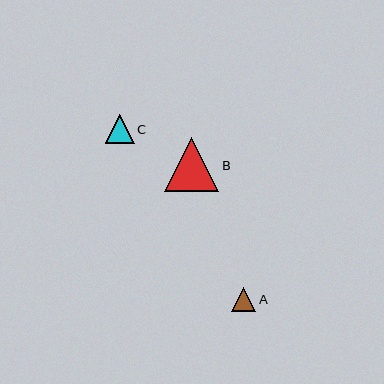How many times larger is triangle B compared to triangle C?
Triangle B is approximately 1.9 times the size of triangle C.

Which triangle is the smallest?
Triangle A is the smallest with a size of approximately 24 pixels.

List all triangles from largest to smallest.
From largest to smallest: B, C, A.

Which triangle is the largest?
Triangle B is the largest with a size of approximately 54 pixels.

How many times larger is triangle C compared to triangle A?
Triangle C is approximately 1.2 times the size of triangle A.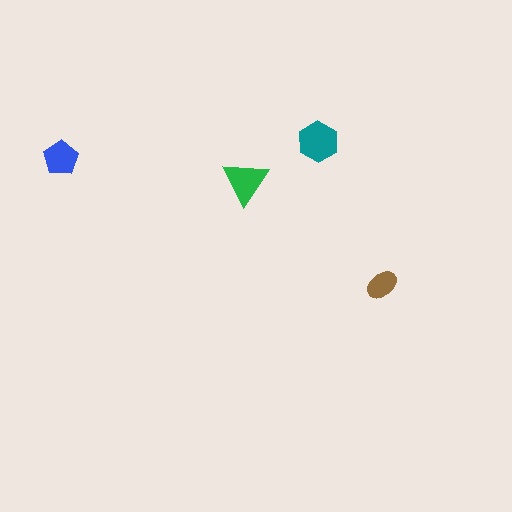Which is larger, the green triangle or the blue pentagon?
The green triangle.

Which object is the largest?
The teal hexagon.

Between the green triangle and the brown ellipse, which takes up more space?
The green triangle.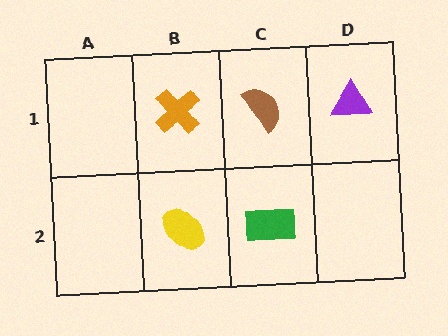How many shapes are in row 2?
2 shapes.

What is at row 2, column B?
A yellow ellipse.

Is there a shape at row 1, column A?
No, that cell is empty.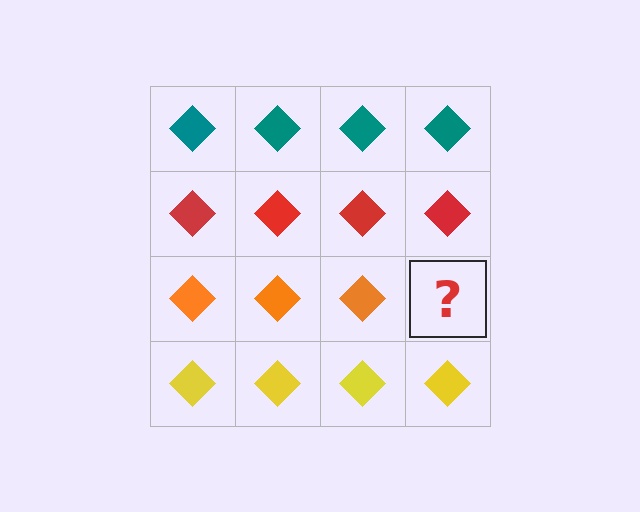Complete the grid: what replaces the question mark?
The question mark should be replaced with an orange diamond.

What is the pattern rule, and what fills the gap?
The rule is that each row has a consistent color. The gap should be filled with an orange diamond.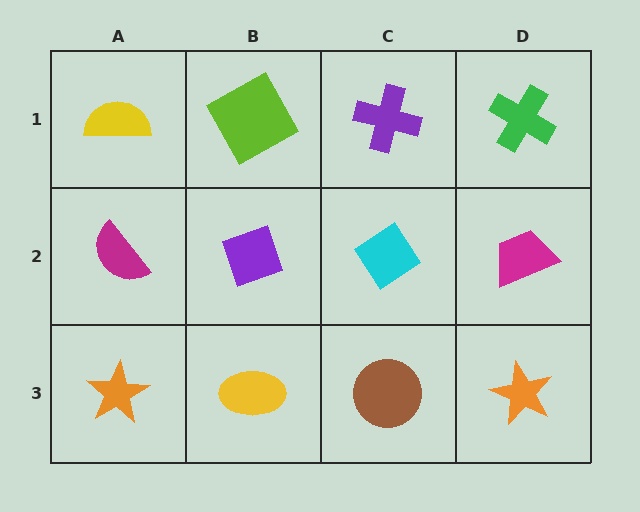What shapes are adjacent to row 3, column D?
A magenta trapezoid (row 2, column D), a brown circle (row 3, column C).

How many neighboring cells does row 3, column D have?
2.